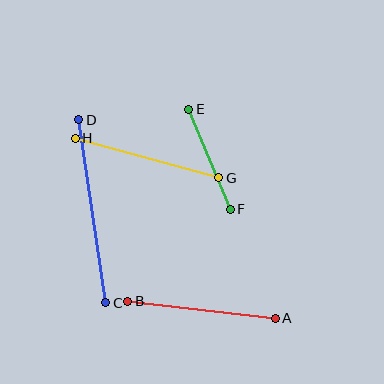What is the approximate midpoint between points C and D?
The midpoint is at approximately (92, 211) pixels.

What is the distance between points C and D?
The distance is approximately 185 pixels.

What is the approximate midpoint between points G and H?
The midpoint is at approximately (147, 158) pixels.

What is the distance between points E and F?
The distance is approximately 109 pixels.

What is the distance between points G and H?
The distance is approximately 149 pixels.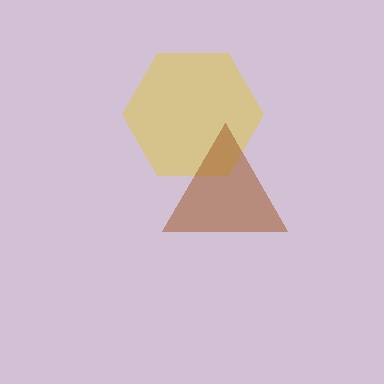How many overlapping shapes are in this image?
There are 2 overlapping shapes in the image.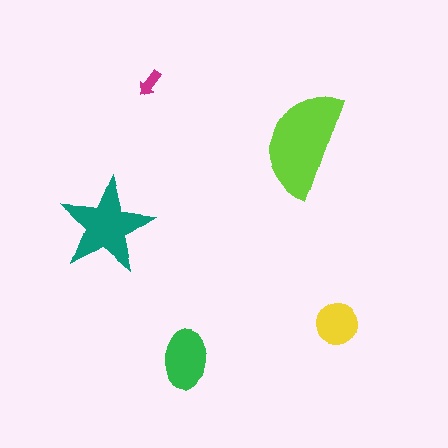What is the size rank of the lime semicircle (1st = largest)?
1st.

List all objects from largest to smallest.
The lime semicircle, the teal star, the green ellipse, the yellow circle, the magenta arrow.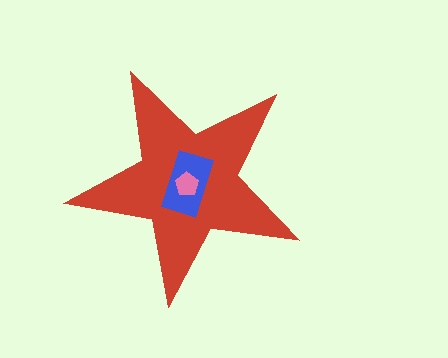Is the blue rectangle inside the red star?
Yes.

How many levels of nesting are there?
3.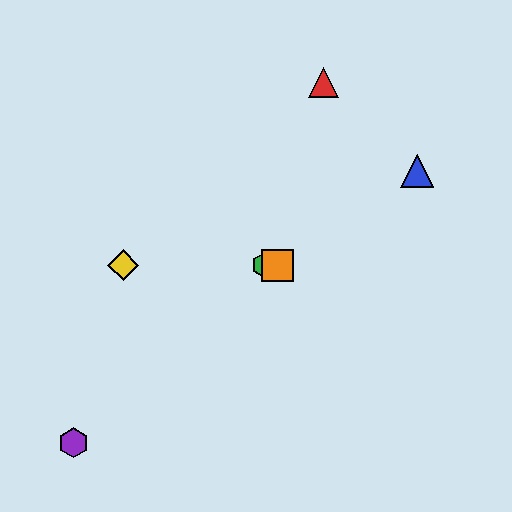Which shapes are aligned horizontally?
The green hexagon, the yellow diamond, the orange square are aligned horizontally.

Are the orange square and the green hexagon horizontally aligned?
Yes, both are at y≈265.